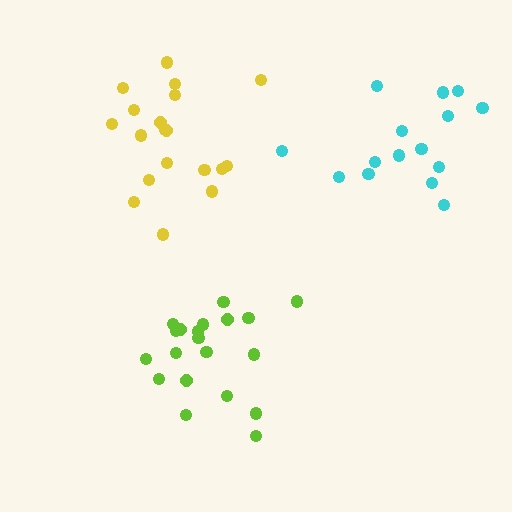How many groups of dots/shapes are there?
There are 3 groups.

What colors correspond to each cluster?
The clusters are colored: yellow, cyan, lime.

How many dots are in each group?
Group 1: 19 dots, Group 2: 15 dots, Group 3: 20 dots (54 total).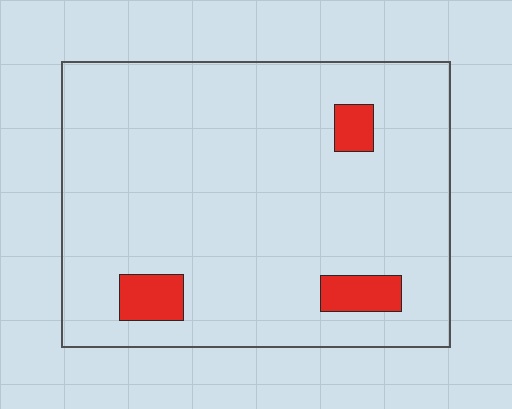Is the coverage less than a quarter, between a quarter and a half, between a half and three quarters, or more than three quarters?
Less than a quarter.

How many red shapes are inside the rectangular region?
3.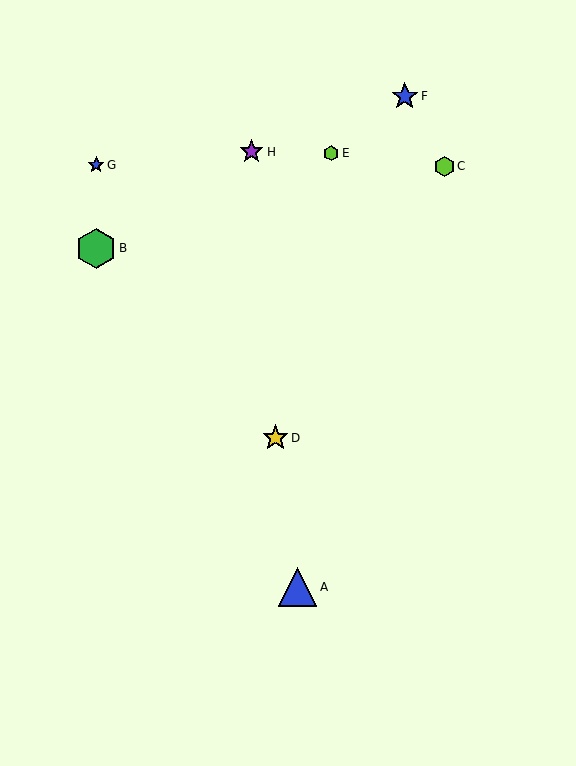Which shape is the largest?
The green hexagon (labeled B) is the largest.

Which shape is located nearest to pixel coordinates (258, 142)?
The purple star (labeled H) at (252, 152) is nearest to that location.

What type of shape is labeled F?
Shape F is a blue star.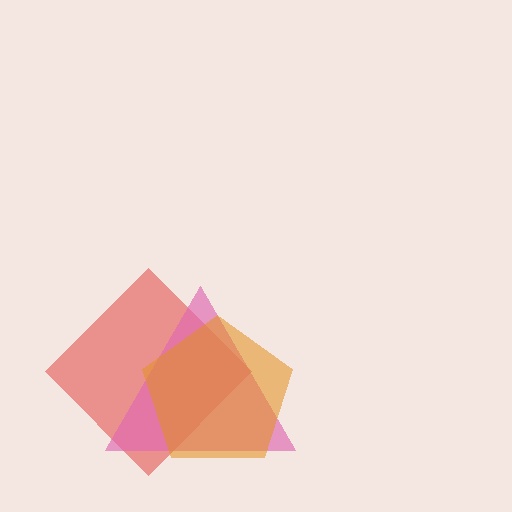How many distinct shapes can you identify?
There are 3 distinct shapes: a red diamond, a pink triangle, an orange pentagon.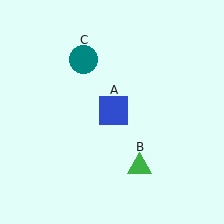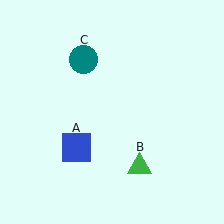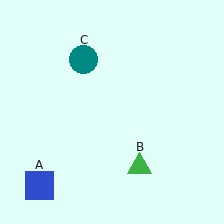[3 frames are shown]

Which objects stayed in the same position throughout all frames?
Green triangle (object B) and teal circle (object C) remained stationary.